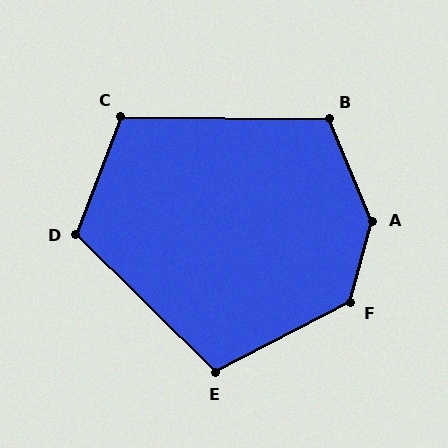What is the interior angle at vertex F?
Approximately 133 degrees (obtuse).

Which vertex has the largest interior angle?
A, at approximately 142 degrees.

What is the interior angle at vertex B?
Approximately 113 degrees (obtuse).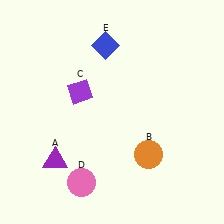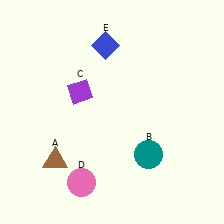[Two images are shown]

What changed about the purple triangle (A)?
In Image 1, A is purple. In Image 2, it changed to brown.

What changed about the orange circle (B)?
In Image 1, B is orange. In Image 2, it changed to teal.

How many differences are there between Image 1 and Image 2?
There are 2 differences between the two images.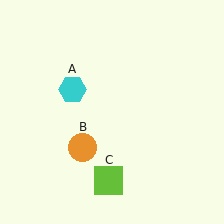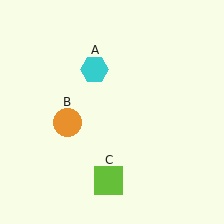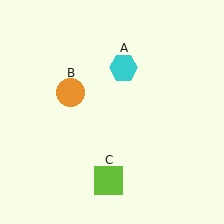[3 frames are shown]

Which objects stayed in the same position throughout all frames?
Lime square (object C) remained stationary.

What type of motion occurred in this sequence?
The cyan hexagon (object A), orange circle (object B) rotated clockwise around the center of the scene.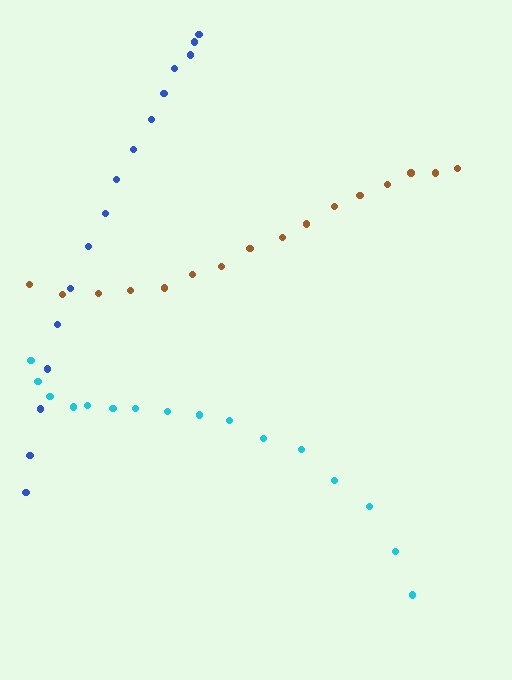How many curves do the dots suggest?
There are 3 distinct paths.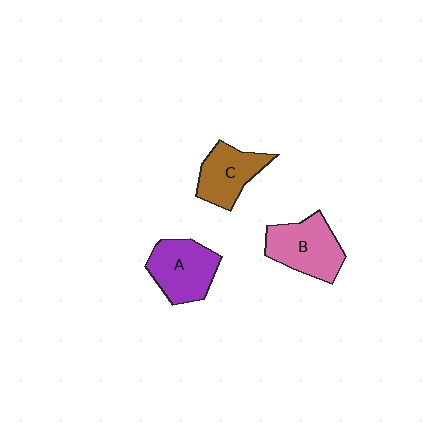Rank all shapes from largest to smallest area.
From largest to smallest: B (pink), A (purple), C (brown).